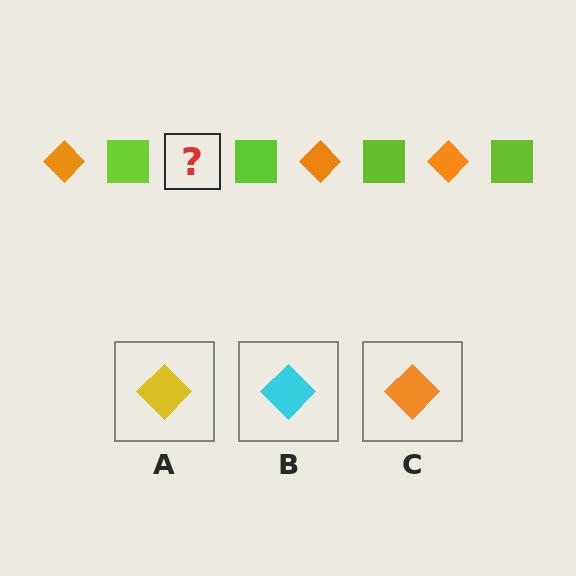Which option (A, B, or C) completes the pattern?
C.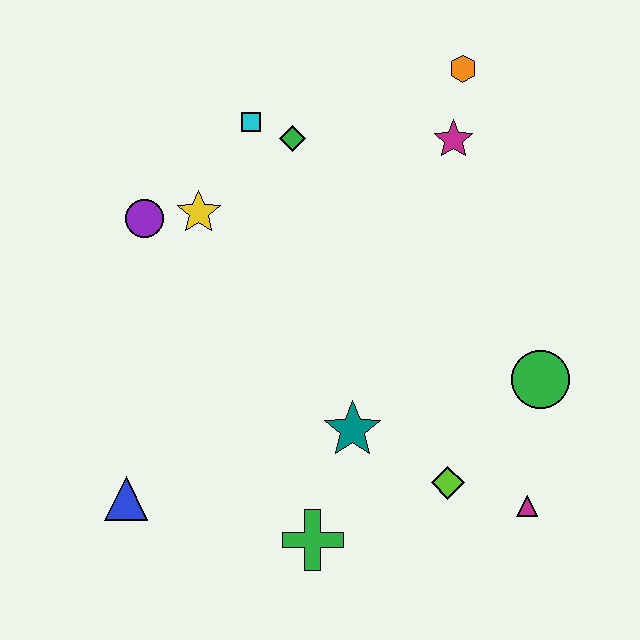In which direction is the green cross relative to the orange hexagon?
The green cross is below the orange hexagon.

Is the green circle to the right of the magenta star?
Yes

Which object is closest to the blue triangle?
The green cross is closest to the blue triangle.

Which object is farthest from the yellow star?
The magenta triangle is farthest from the yellow star.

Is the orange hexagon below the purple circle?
No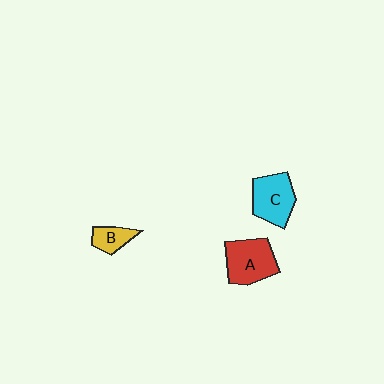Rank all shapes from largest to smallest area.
From largest to smallest: A (red), C (cyan), B (yellow).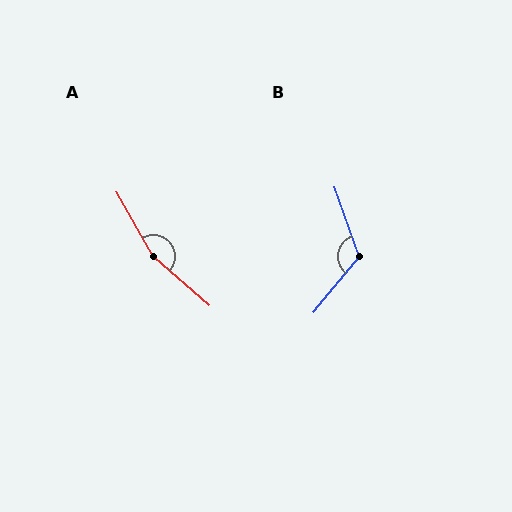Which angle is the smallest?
B, at approximately 121 degrees.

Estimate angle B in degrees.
Approximately 121 degrees.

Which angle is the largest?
A, at approximately 161 degrees.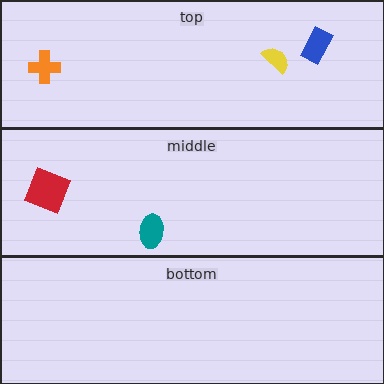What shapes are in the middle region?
The red square, the teal ellipse.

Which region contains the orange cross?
The top region.